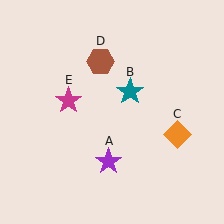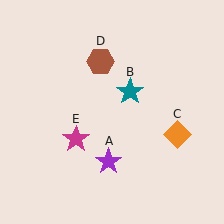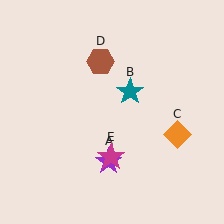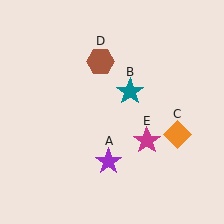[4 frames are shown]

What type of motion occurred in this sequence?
The magenta star (object E) rotated counterclockwise around the center of the scene.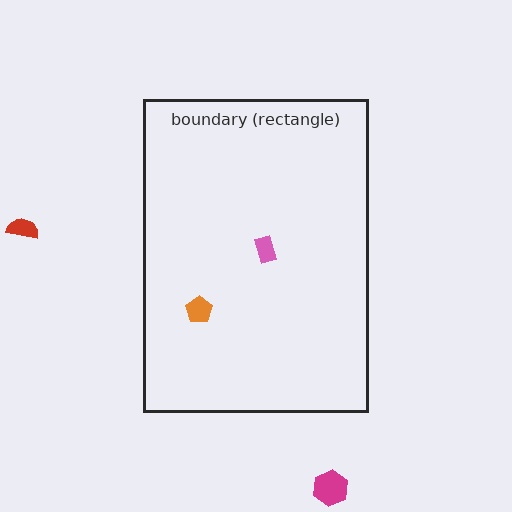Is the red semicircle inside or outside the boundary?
Outside.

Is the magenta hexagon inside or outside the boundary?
Outside.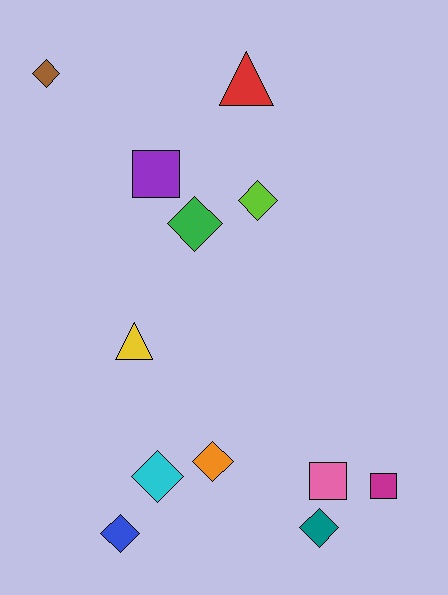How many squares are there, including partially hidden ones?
There are 3 squares.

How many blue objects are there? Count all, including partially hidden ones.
There is 1 blue object.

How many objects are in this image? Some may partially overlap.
There are 12 objects.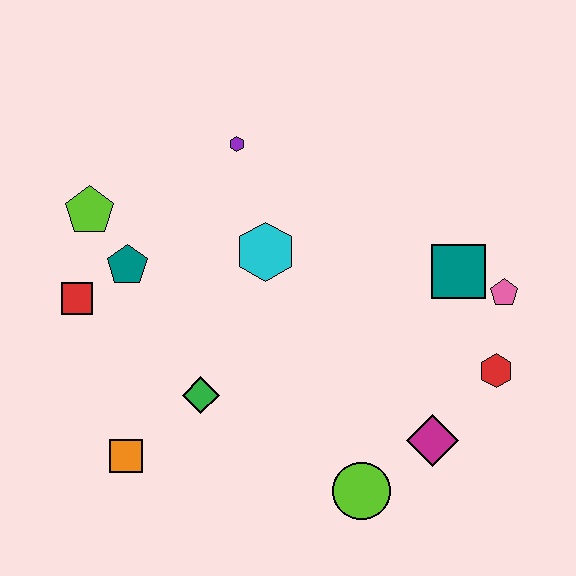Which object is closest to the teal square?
The pink pentagon is closest to the teal square.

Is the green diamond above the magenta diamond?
Yes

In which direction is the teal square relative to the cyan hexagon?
The teal square is to the right of the cyan hexagon.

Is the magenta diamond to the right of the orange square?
Yes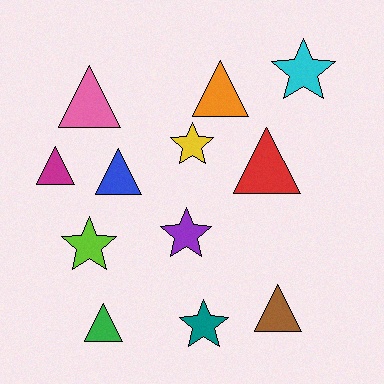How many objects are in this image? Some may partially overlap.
There are 12 objects.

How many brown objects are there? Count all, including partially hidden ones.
There is 1 brown object.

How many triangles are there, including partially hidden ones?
There are 7 triangles.